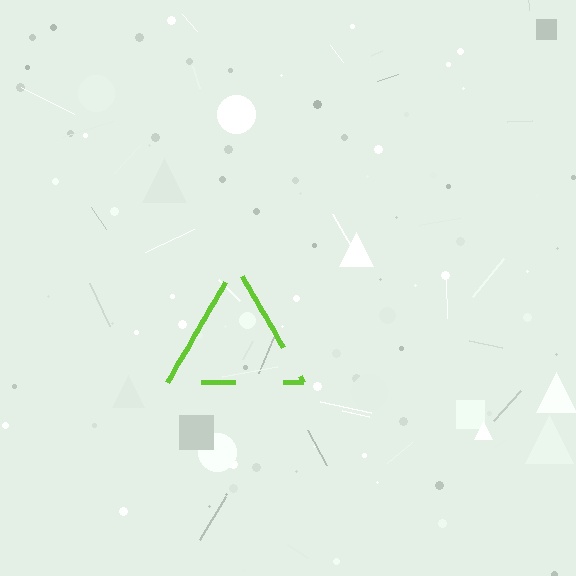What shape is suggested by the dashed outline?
The dashed outline suggests a triangle.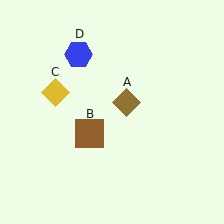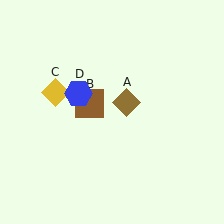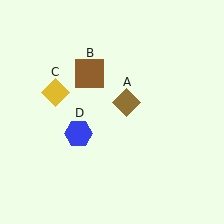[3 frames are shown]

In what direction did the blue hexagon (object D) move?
The blue hexagon (object D) moved down.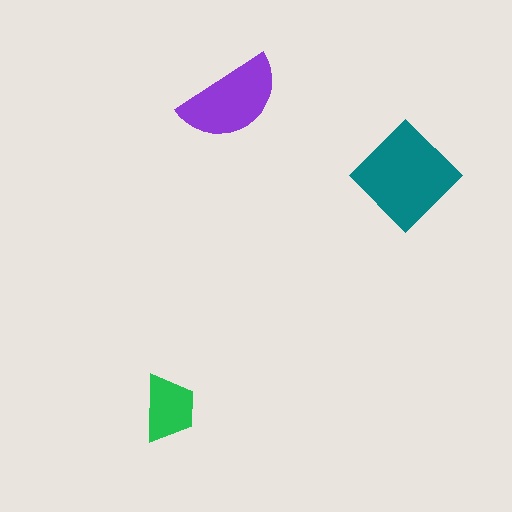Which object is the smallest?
The green trapezoid.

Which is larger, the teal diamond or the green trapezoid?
The teal diamond.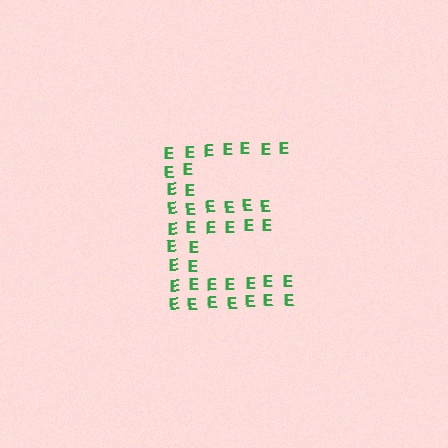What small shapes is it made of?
It is made of small letter E's.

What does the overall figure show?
The overall figure shows the letter E.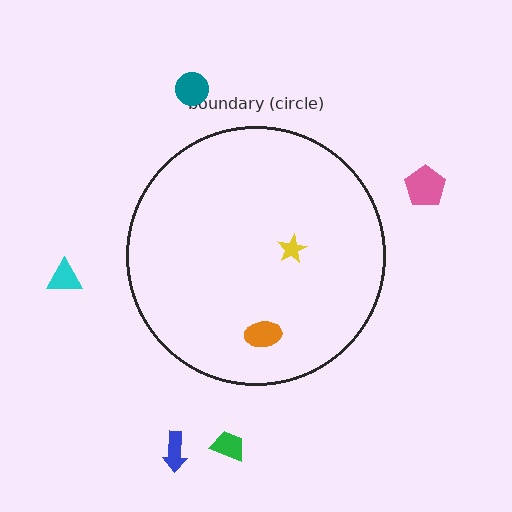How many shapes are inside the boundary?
2 inside, 5 outside.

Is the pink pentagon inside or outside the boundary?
Outside.